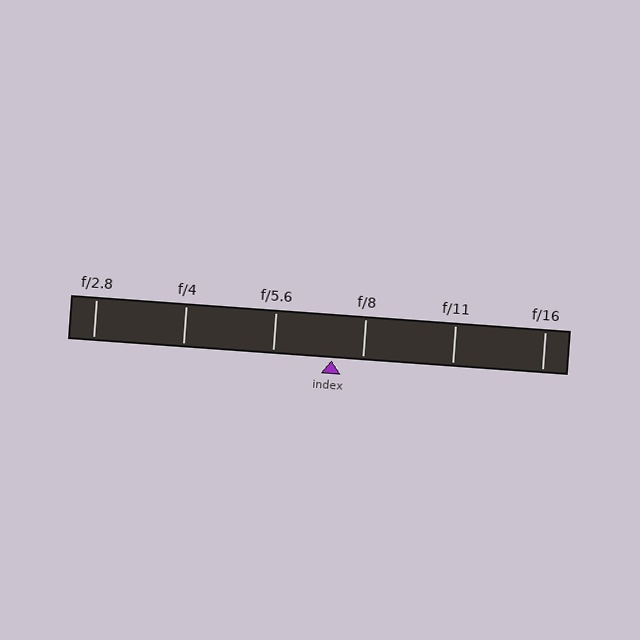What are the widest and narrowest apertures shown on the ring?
The widest aperture shown is f/2.8 and the narrowest is f/16.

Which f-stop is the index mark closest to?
The index mark is closest to f/8.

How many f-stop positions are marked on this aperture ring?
There are 6 f-stop positions marked.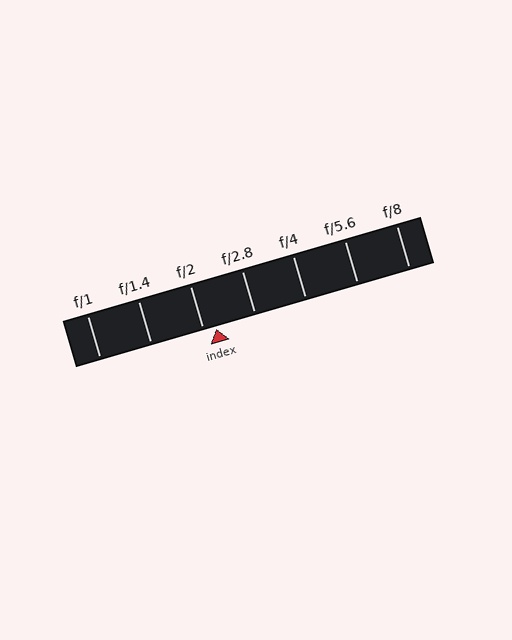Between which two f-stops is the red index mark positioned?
The index mark is between f/2 and f/2.8.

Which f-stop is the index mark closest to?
The index mark is closest to f/2.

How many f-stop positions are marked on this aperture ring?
There are 7 f-stop positions marked.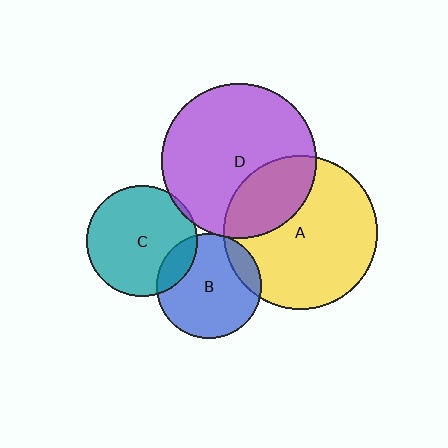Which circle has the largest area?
Circle D (purple).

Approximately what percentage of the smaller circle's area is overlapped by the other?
Approximately 30%.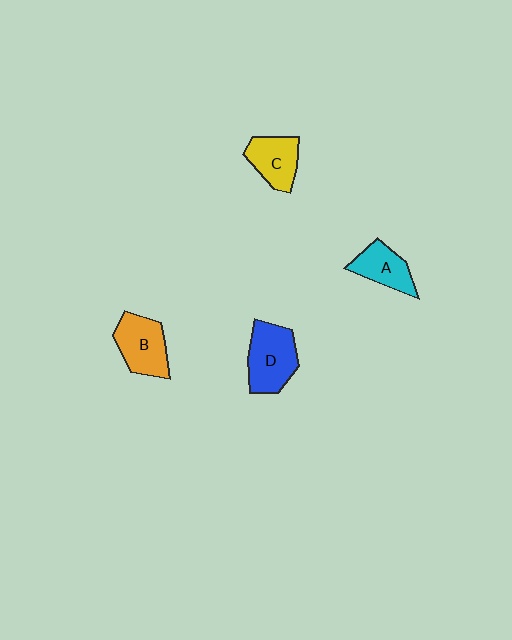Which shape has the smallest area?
Shape A (cyan).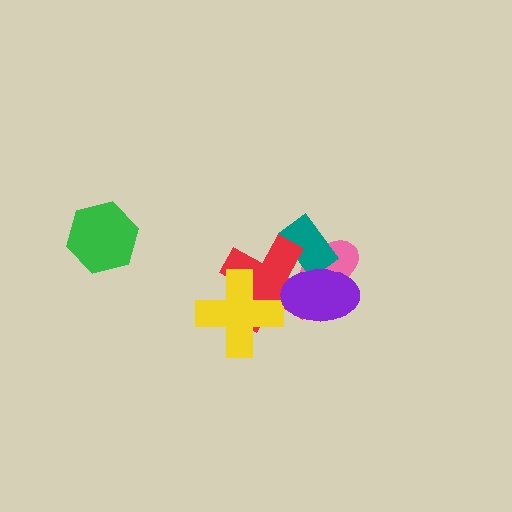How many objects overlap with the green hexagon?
0 objects overlap with the green hexagon.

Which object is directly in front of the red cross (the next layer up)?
The yellow cross is directly in front of the red cross.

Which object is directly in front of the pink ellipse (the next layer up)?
The teal rectangle is directly in front of the pink ellipse.